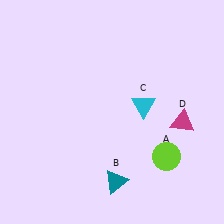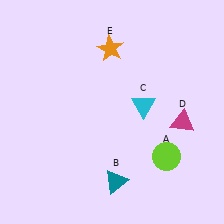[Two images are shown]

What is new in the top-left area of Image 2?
An orange star (E) was added in the top-left area of Image 2.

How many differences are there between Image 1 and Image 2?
There is 1 difference between the two images.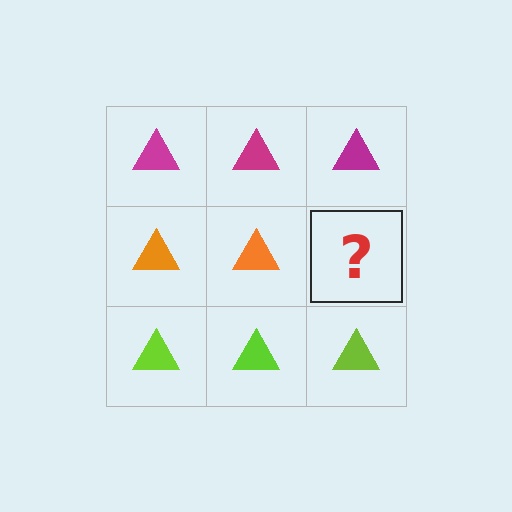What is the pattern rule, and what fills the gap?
The rule is that each row has a consistent color. The gap should be filled with an orange triangle.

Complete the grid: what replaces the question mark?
The question mark should be replaced with an orange triangle.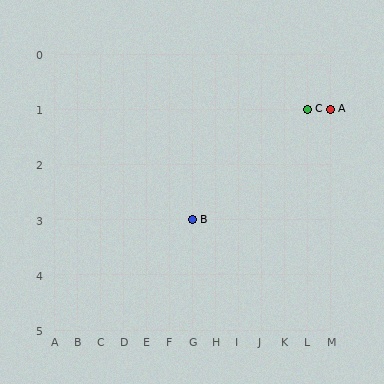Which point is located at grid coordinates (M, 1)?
Point A is at (M, 1).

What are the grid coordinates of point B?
Point B is at grid coordinates (G, 3).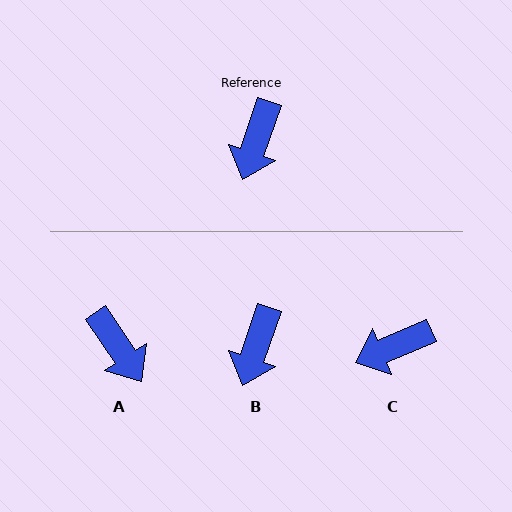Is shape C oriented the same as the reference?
No, it is off by about 48 degrees.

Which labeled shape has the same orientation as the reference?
B.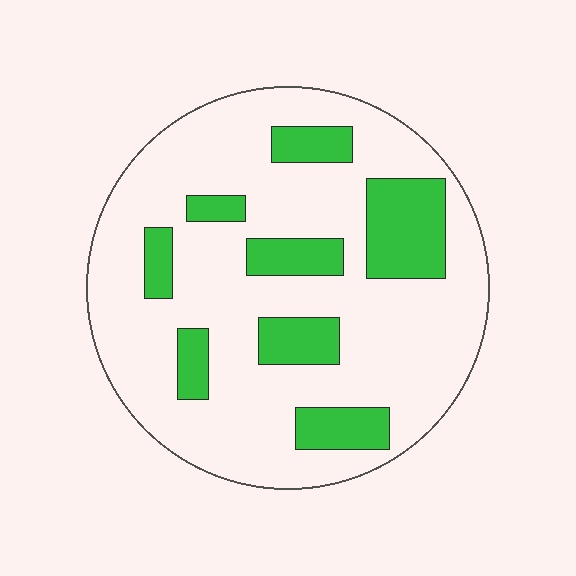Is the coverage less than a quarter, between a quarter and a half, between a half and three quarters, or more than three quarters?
Less than a quarter.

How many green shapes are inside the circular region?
8.